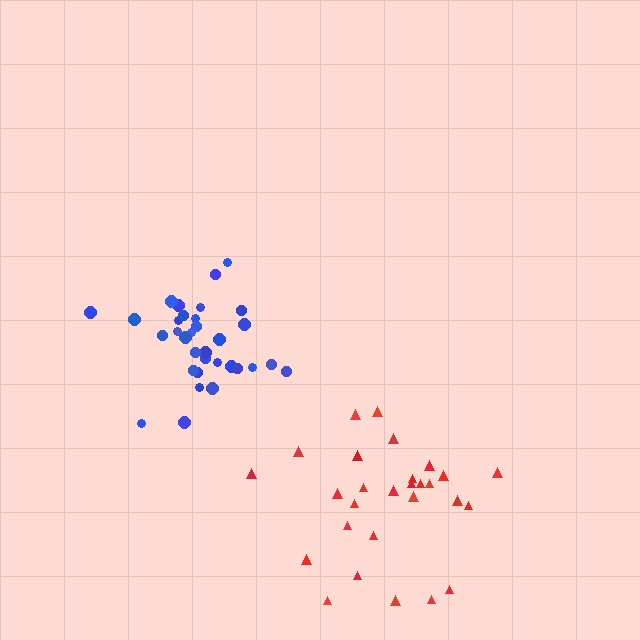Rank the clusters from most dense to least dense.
blue, red.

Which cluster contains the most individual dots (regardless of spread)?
Blue (33).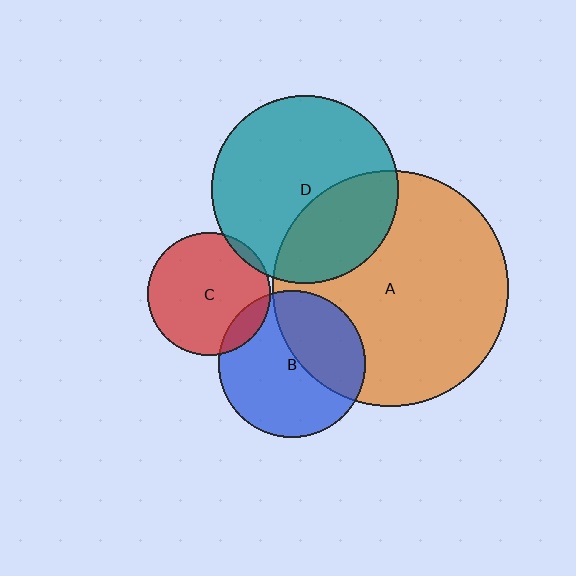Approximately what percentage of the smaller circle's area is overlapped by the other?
Approximately 35%.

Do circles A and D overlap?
Yes.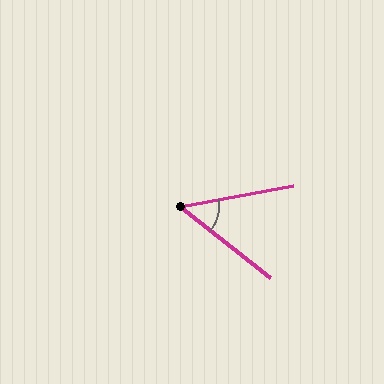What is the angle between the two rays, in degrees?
Approximately 49 degrees.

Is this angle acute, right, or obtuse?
It is acute.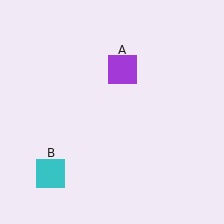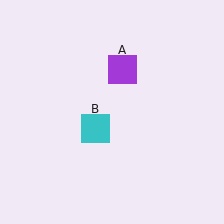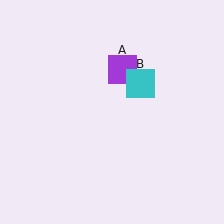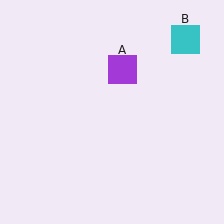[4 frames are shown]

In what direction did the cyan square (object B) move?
The cyan square (object B) moved up and to the right.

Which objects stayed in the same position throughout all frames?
Purple square (object A) remained stationary.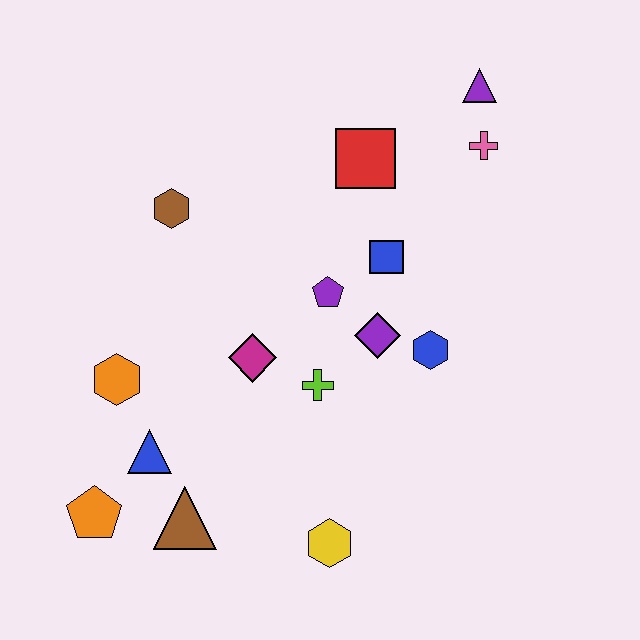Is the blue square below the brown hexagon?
Yes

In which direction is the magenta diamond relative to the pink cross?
The magenta diamond is to the left of the pink cross.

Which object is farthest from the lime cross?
The purple triangle is farthest from the lime cross.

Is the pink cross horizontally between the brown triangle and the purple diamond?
No